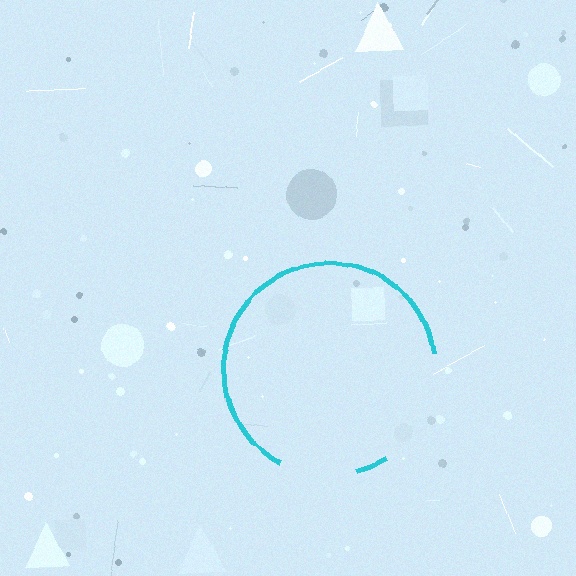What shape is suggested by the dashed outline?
The dashed outline suggests a circle.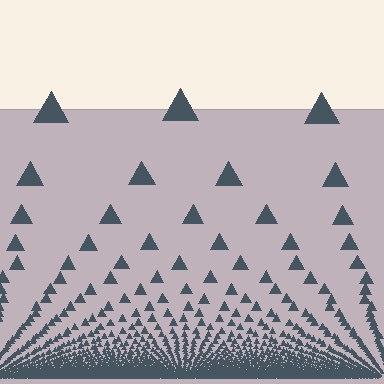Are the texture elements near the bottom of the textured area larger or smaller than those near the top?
Smaller. The gradient is inverted — elements near the bottom are smaller and denser.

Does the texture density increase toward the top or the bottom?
Density increases toward the bottom.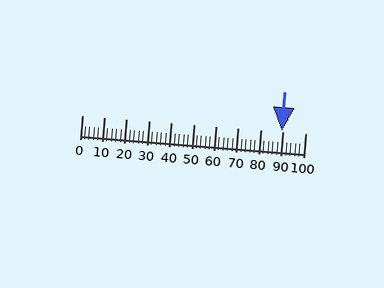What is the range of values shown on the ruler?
The ruler shows values from 0 to 100.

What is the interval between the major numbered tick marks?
The major tick marks are spaced 10 units apart.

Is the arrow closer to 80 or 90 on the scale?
The arrow is closer to 90.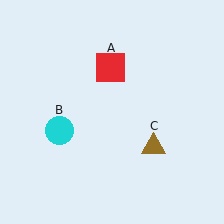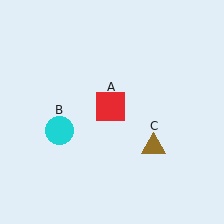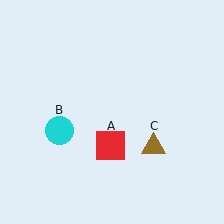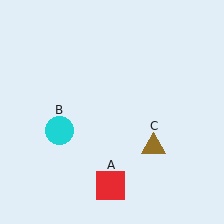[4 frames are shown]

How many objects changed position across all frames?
1 object changed position: red square (object A).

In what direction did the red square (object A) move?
The red square (object A) moved down.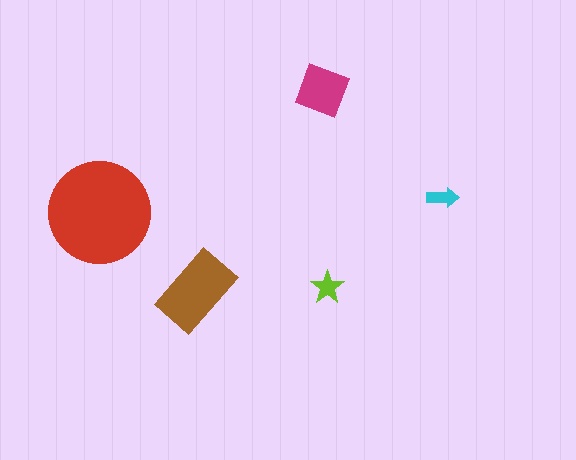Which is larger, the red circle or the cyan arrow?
The red circle.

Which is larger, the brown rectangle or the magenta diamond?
The brown rectangle.